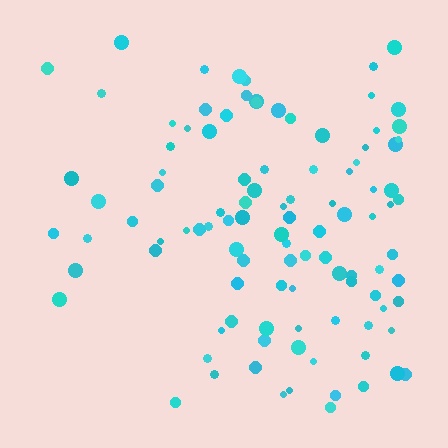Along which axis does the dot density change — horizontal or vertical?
Horizontal.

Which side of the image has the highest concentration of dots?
The right.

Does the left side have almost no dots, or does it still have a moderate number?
Still a moderate number, just noticeably fewer than the right.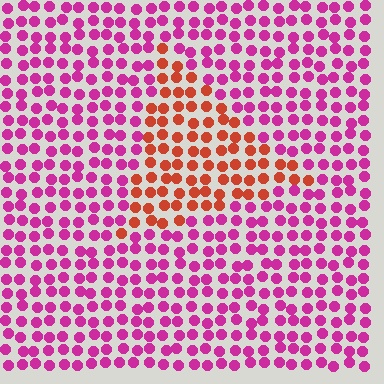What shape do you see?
I see a triangle.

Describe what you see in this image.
The image is filled with small magenta elements in a uniform arrangement. A triangle-shaped region is visible where the elements are tinted to a slightly different hue, forming a subtle color boundary.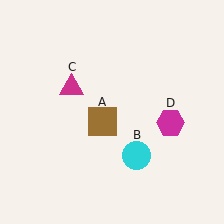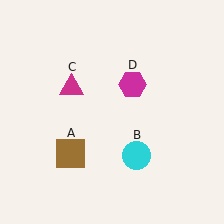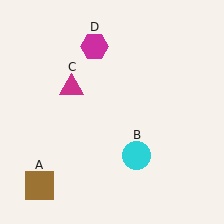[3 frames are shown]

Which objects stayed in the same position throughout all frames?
Cyan circle (object B) and magenta triangle (object C) remained stationary.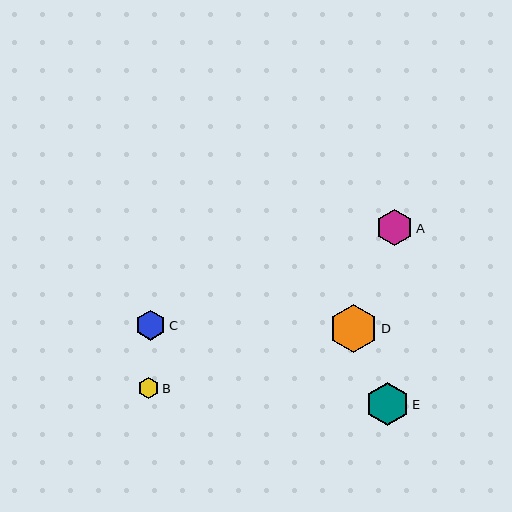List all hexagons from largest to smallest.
From largest to smallest: D, E, A, C, B.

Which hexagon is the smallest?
Hexagon B is the smallest with a size of approximately 21 pixels.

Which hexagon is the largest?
Hexagon D is the largest with a size of approximately 49 pixels.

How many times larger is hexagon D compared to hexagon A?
Hexagon D is approximately 1.3 times the size of hexagon A.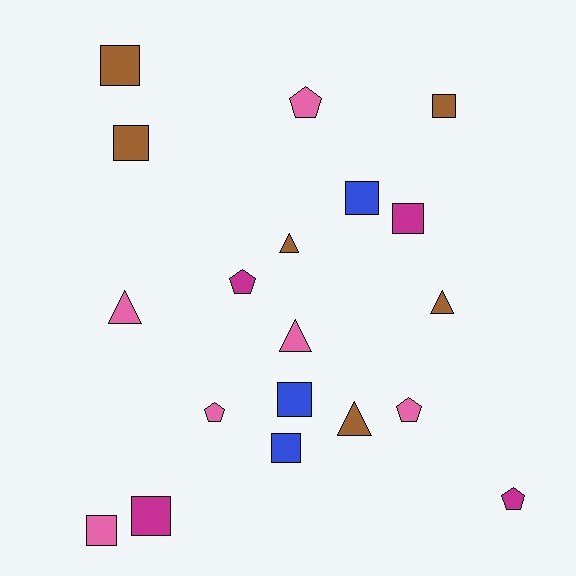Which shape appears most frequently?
Square, with 9 objects.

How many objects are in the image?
There are 19 objects.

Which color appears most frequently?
Brown, with 6 objects.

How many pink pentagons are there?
There are 3 pink pentagons.